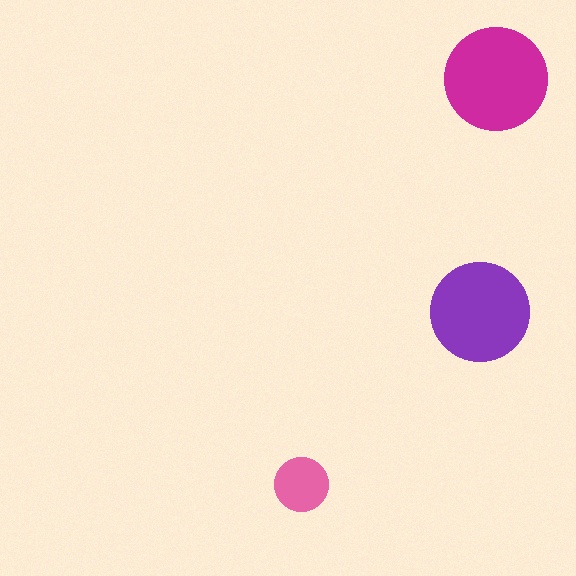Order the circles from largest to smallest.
the magenta one, the purple one, the pink one.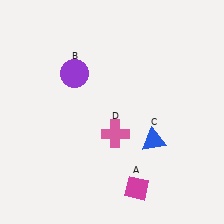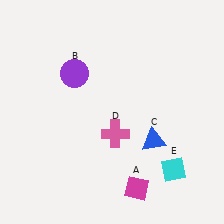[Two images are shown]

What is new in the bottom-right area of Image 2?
A cyan diamond (E) was added in the bottom-right area of Image 2.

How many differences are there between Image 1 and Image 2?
There is 1 difference between the two images.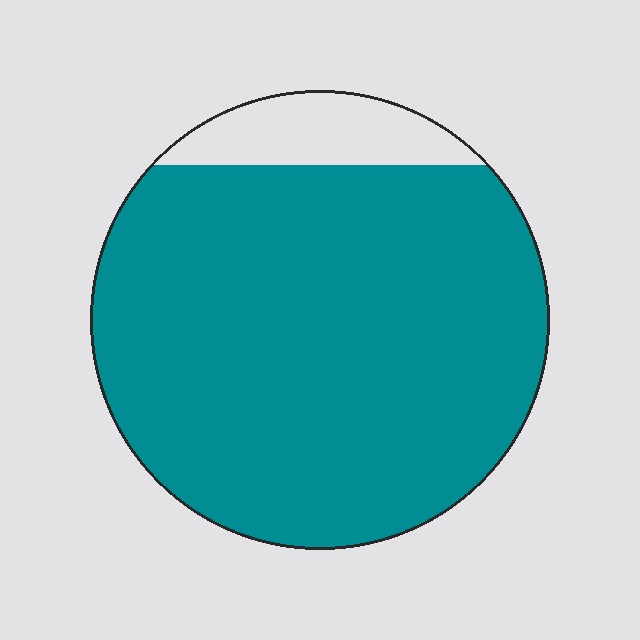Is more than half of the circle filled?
Yes.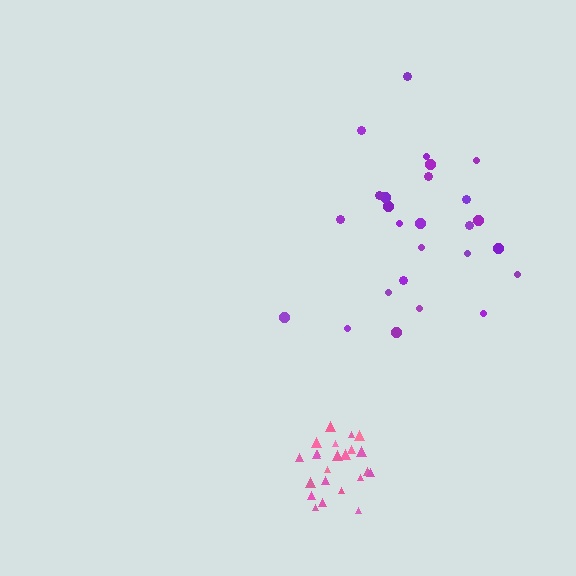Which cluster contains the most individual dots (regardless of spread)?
Purple (26).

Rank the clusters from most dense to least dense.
pink, purple.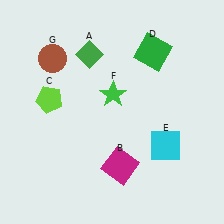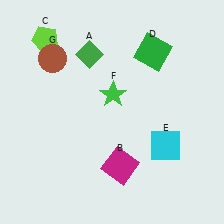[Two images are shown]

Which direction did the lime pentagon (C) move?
The lime pentagon (C) moved up.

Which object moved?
The lime pentagon (C) moved up.